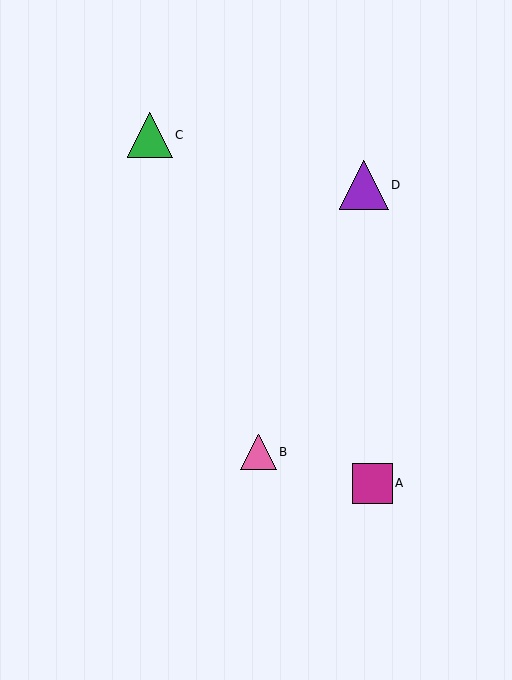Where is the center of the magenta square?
The center of the magenta square is at (372, 483).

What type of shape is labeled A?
Shape A is a magenta square.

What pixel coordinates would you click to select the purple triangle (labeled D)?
Click at (364, 185) to select the purple triangle D.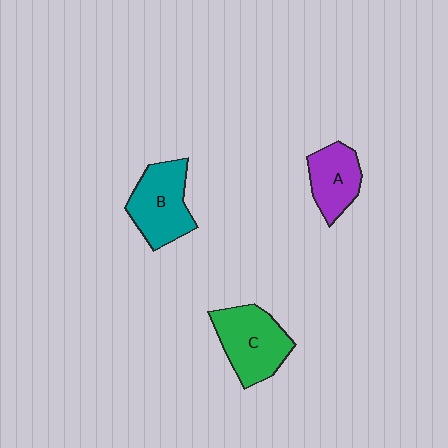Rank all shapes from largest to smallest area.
From largest to smallest: C (green), B (teal), A (purple).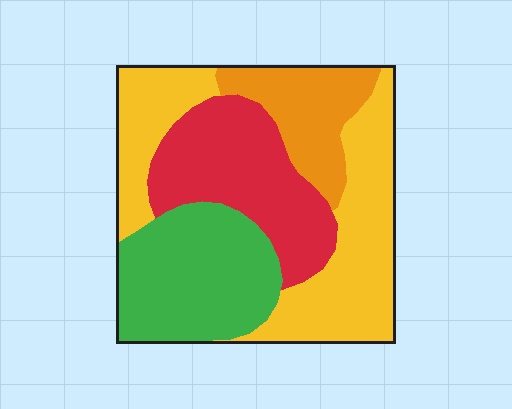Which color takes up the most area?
Yellow, at roughly 35%.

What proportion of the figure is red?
Red covers around 25% of the figure.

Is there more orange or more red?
Red.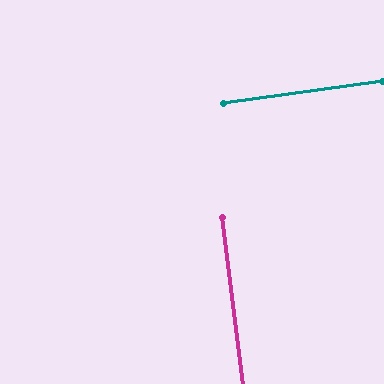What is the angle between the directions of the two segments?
Approximately 89 degrees.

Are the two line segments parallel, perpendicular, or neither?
Perpendicular — they meet at approximately 89°.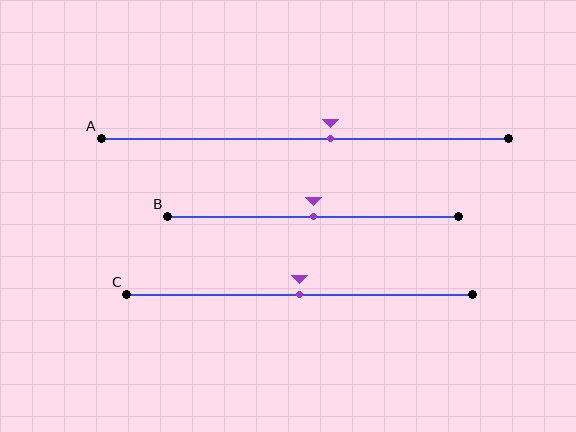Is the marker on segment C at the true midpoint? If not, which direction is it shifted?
Yes, the marker on segment C is at the true midpoint.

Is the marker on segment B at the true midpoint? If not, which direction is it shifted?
Yes, the marker on segment B is at the true midpoint.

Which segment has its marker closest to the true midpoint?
Segment B has its marker closest to the true midpoint.